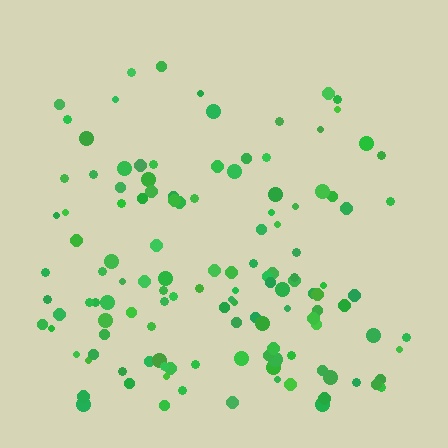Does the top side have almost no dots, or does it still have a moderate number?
Still a moderate number, just noticeably fewer than the bottom.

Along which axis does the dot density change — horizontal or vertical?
Vertical.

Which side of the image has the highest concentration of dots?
The bottom.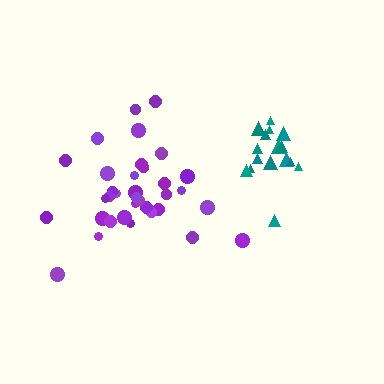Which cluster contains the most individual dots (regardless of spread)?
Purple (35).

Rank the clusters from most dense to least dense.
teal, purple.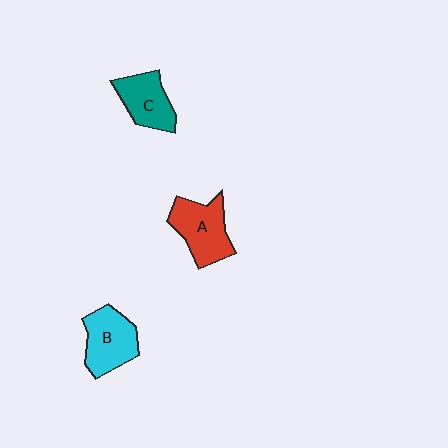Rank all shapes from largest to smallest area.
From largest to smallest: A (red), B (cyan), C (teal).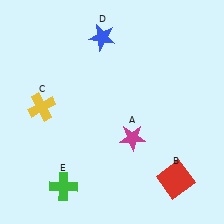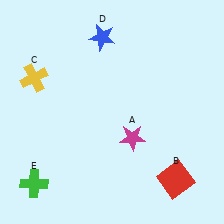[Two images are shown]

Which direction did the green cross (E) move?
The green cross (E) moved left.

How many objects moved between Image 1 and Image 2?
2 objects moved between the two images.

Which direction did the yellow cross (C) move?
The yellow cross (C) moved up.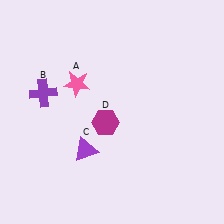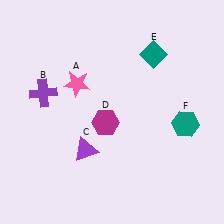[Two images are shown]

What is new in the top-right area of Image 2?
A teal diamond (E) was added in the top-right area of Image 2.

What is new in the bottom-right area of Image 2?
A teal hexagon (F) was added in the bottom-right area of Image 2.